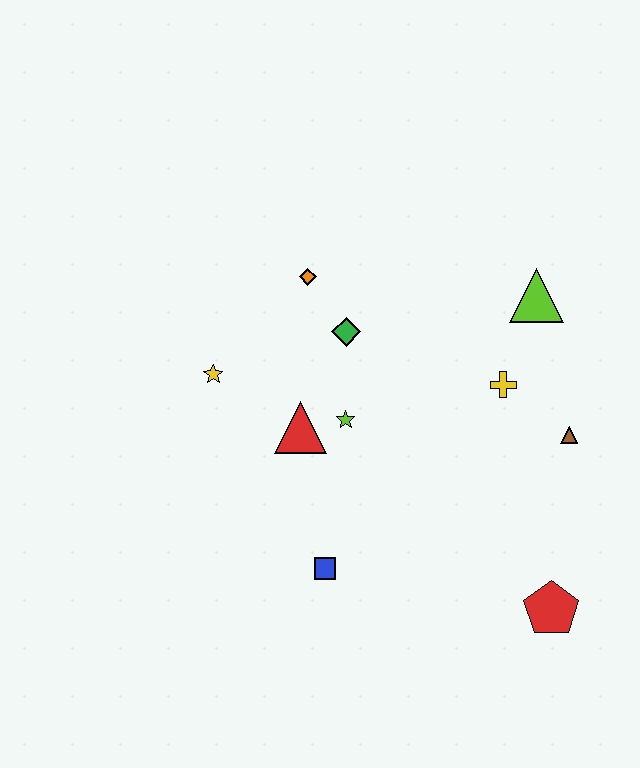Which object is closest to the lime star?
The red triangle is closest to the lime star.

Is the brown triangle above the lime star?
No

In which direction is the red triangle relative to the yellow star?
The red triangle is to the right of the yellow star.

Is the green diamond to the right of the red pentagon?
No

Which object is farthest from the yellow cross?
The yellow star is farthest from the yellow cross.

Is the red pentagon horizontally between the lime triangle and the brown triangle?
Yes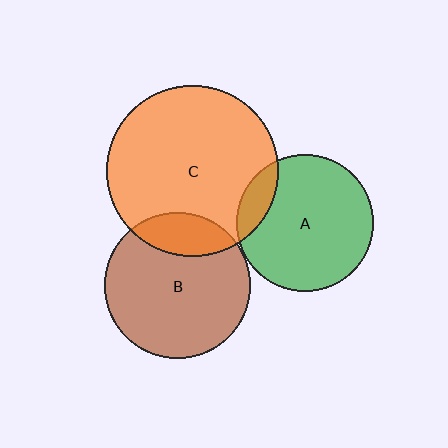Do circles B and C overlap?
Yes.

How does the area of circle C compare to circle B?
Approximately 1.4 times.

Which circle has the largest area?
Circle C (orange).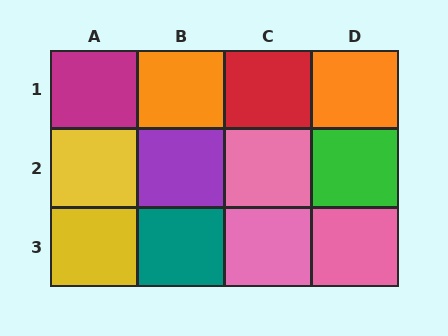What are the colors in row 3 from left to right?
Yellow, teal, pink, pink.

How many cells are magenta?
1 cell is magenta.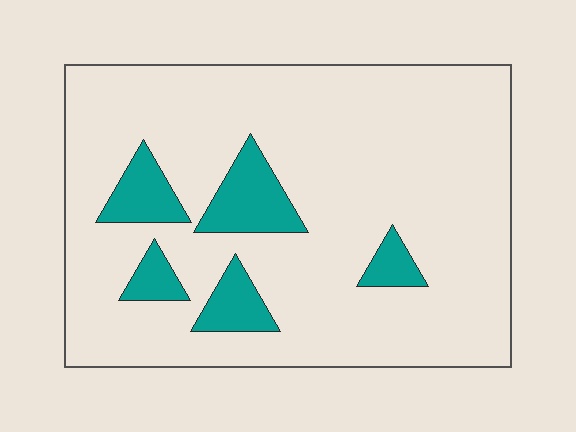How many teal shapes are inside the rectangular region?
5.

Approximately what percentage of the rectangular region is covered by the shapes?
Approximately 15%.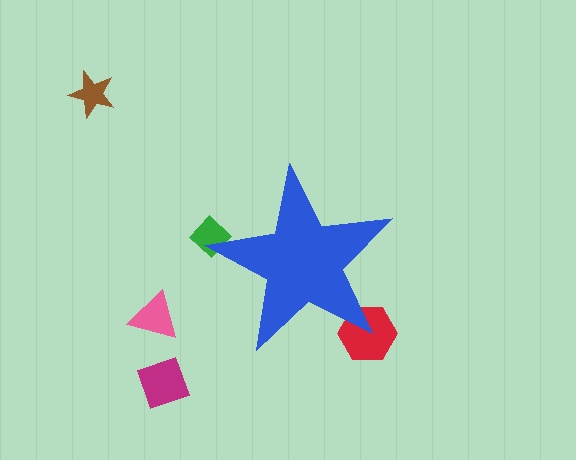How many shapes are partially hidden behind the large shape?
2 shapes are partially hidden.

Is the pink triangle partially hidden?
No, the pink triangle is fully visible.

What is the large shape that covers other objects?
A blue star.